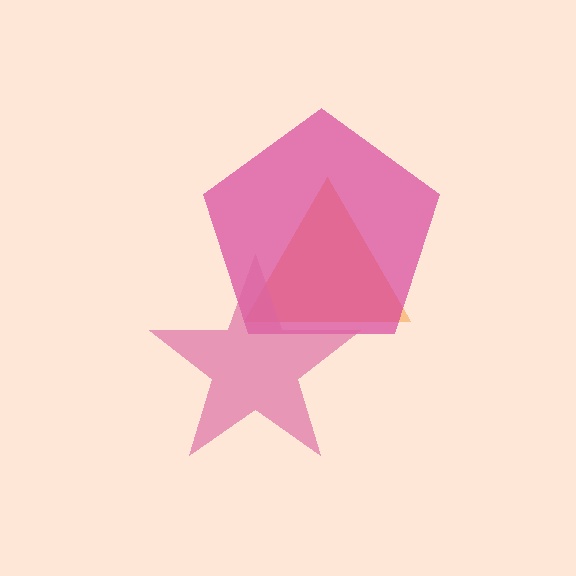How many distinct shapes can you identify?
There are 3 distinct shapes: an orange triangle, a magenta pentagon, a pink star.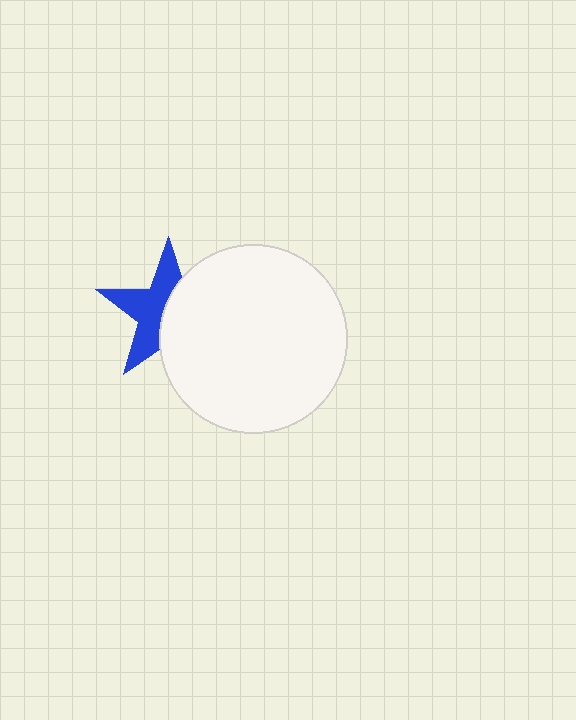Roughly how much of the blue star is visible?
About half of it is visible (roughly 52%).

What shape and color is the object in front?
The object in front is a white circle.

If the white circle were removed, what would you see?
You would see the complete blue star.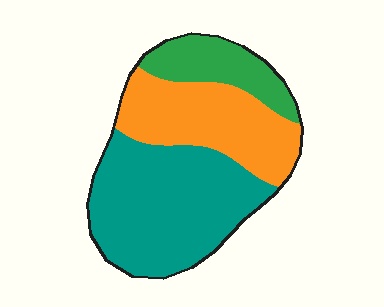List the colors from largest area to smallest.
From largest to smallest: teal, orange, green.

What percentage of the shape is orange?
Orange covers about 35% of the shape.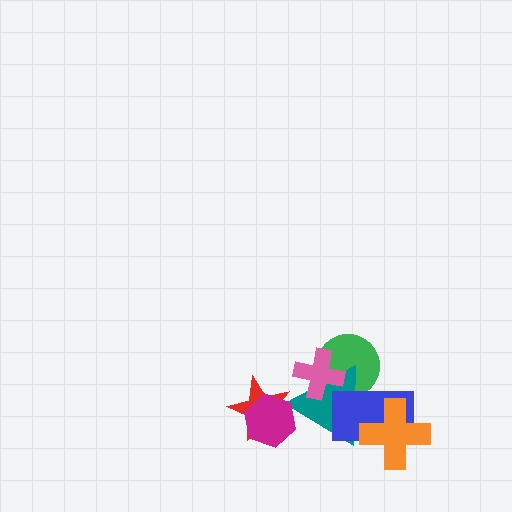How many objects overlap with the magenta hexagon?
2 objects overlap with the magenta hexagon.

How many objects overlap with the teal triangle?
6 objects overlap with the teal triangle.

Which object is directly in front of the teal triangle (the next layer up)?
The pink cross is directly in front of the teal triangle.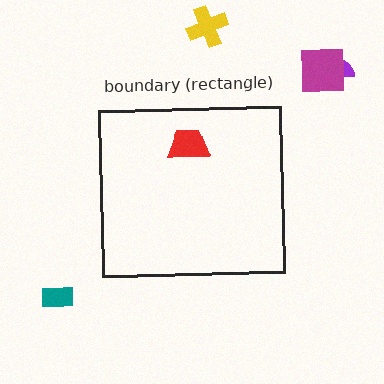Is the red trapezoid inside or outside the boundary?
Inside.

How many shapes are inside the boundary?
1 inside, 4 outside.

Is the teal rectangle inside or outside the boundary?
Outside.